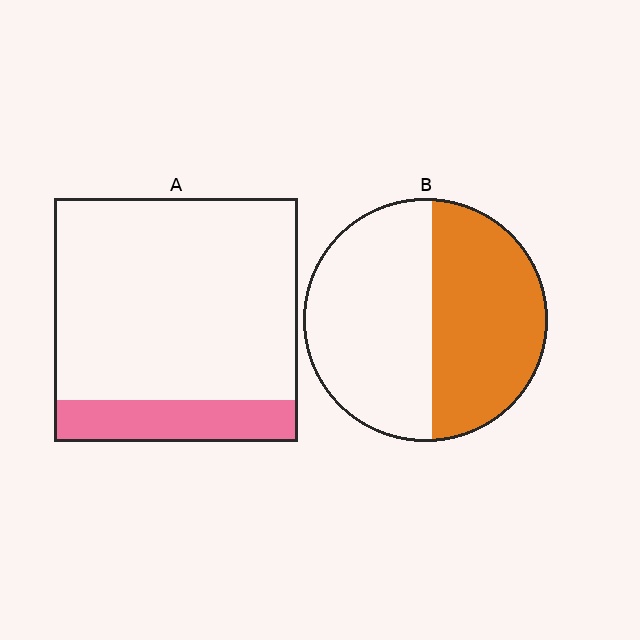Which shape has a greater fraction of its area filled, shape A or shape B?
Shape B.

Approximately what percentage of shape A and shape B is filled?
A is approximately 15% and B is approximately 45%.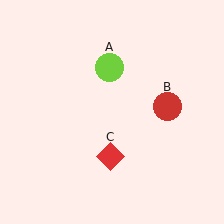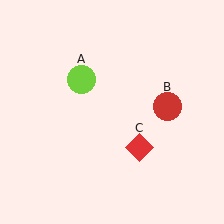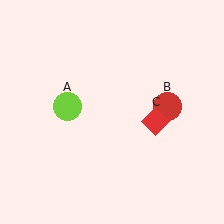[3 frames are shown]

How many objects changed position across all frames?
2 objects changed position: lime circle (object A), red diamond (object C).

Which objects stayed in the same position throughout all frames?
Red circle (object B) remained stationary.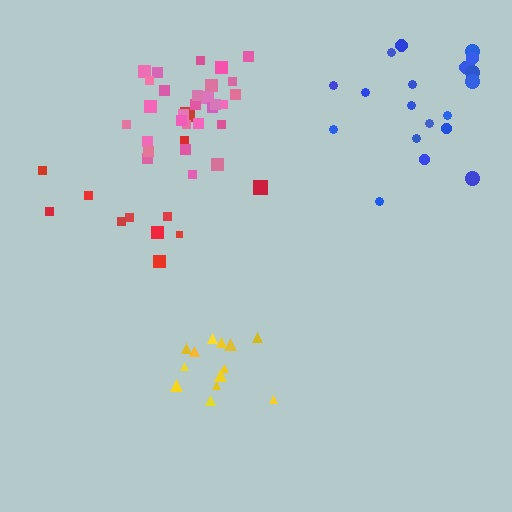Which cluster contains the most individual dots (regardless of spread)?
Pink (30).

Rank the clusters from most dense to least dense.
pink, yellow, blue, red.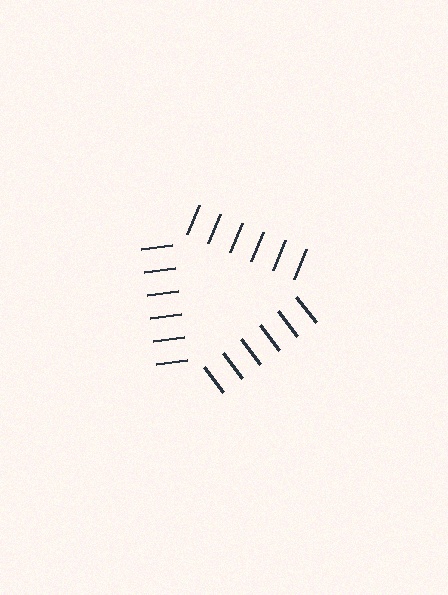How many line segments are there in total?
18 — 6 along each of the 3 edges.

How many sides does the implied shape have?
3 sides — the line-ends trace a triangle.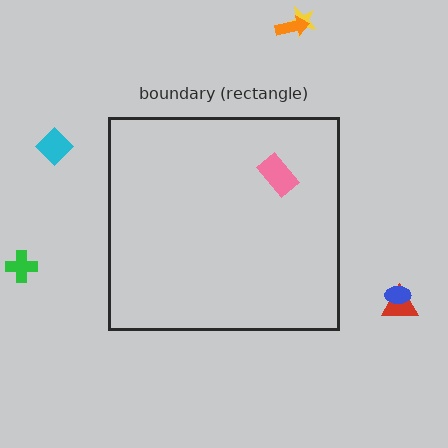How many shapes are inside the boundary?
1 inside, 6 outside.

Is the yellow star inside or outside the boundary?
Outside.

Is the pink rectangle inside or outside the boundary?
Inside.